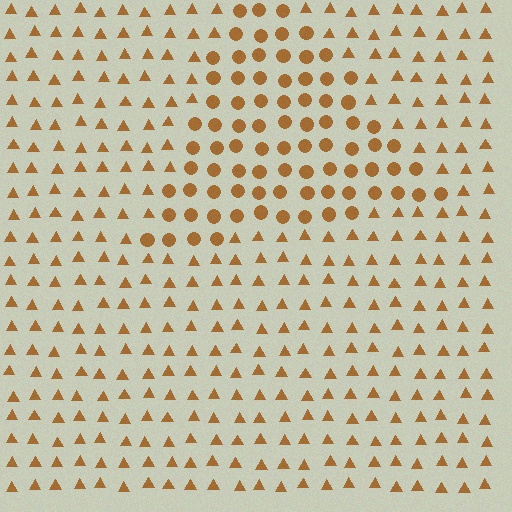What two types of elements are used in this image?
The image uses circles inside the triangle region and triangles outside it.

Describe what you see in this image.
The image is filled with small brown elements arranged in a uniform grid. A triangle-shaped region contains circles, while the surrounding area contains triangles. The boundary is defined purely by the change in element shape.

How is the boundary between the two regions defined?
The boundary is defined by a change in element shape: circles inside vs. triangles outside. All elements share the same color and spacing.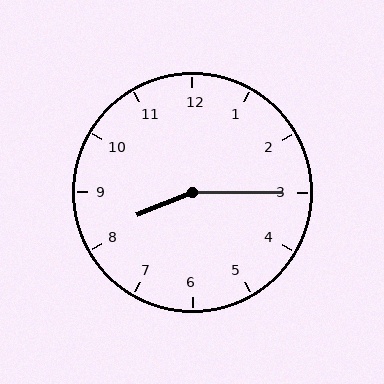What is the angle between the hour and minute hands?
Approximately 158 degrees.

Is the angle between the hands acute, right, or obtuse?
It is obtuse.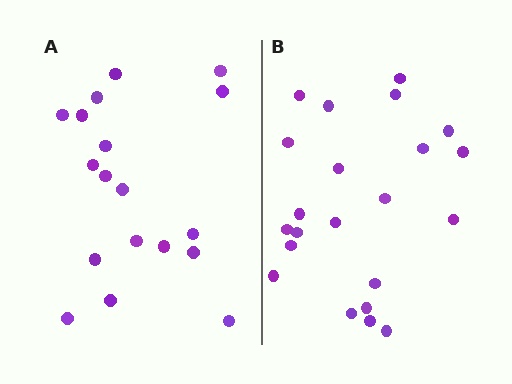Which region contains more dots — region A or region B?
Region B (the right region) has more dots.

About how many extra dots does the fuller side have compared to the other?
Region B has about 4 more dots than region A.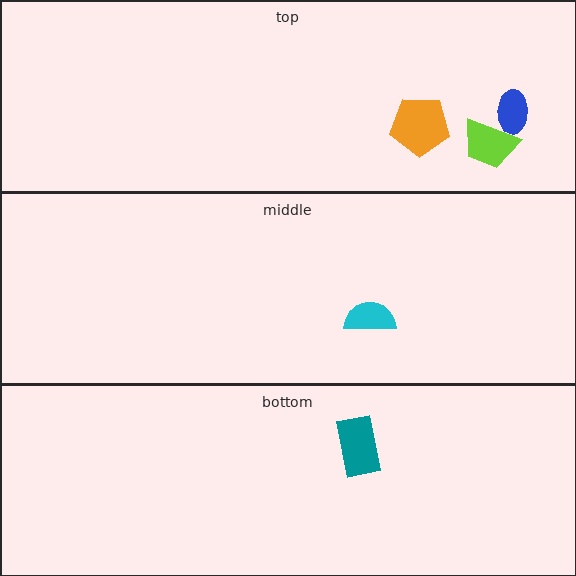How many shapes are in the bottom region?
1.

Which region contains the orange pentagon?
The top region.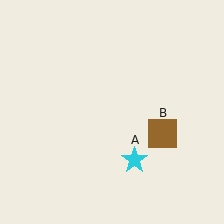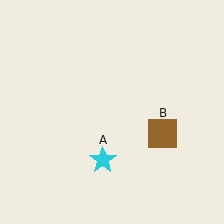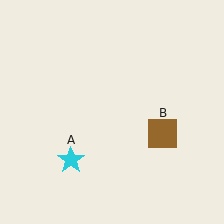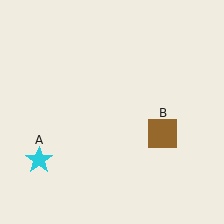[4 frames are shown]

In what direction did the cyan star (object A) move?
The cyan star (object A) moved left.